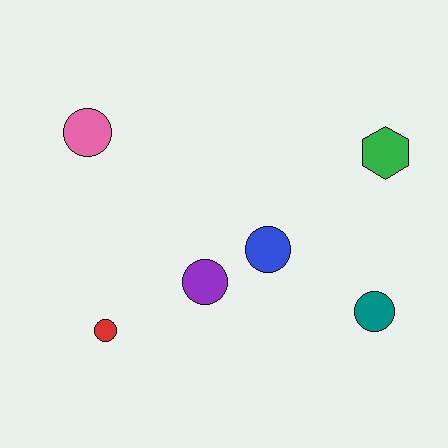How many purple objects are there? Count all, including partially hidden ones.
There is 1 purple object.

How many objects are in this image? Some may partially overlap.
There are 6 objects.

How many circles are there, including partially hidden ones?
There are 5 circles.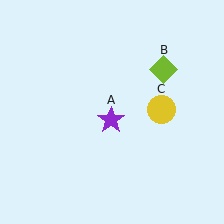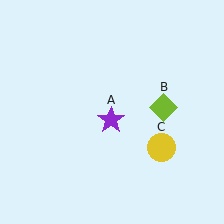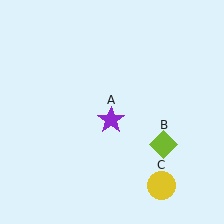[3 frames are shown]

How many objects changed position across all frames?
2 objects changed position: lime diamond (object B), yellow circle (object C).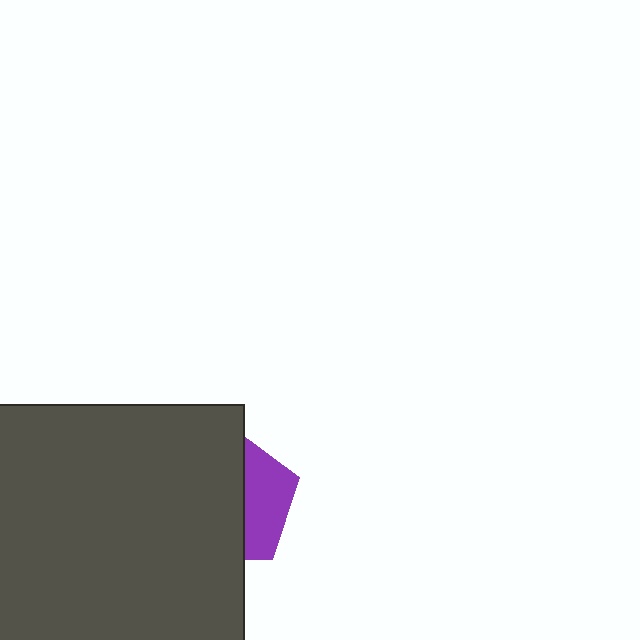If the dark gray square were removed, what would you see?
You would see the complete purple pentagon.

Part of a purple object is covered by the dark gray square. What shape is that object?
It is a pentagon.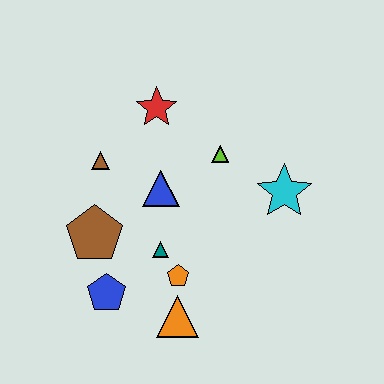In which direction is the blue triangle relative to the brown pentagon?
The blue triangle is to the right of the brown pentagon.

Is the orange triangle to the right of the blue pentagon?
Yes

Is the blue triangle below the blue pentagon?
No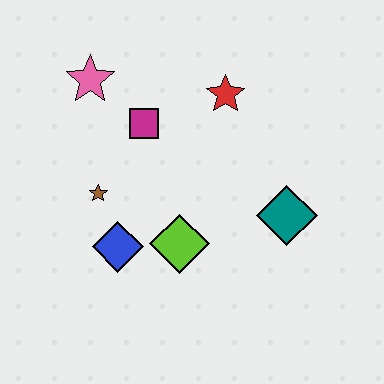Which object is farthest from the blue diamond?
The red star is farthest from the blue diamond.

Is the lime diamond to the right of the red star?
No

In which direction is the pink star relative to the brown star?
The pink star is above the brown star.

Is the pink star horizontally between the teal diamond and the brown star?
No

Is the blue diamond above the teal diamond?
No